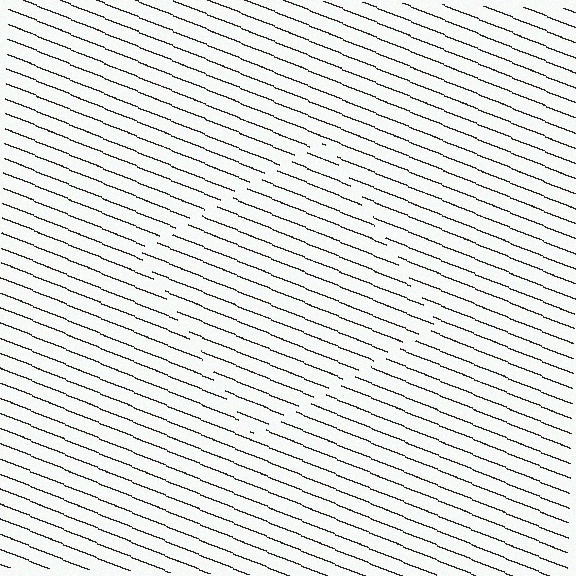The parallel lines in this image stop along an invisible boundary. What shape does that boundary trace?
An illusory square. The interior of the shape contains the same grating, shifted by half a period — the contour is defined by the phase discontinuity where line-ends from the inner and outer gratings abut.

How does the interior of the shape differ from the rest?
The interior of the shape contains the same grating, shifted by half a period — the contour is defined by the phase discontinuity where line-ends from the inner and outer gratings abut.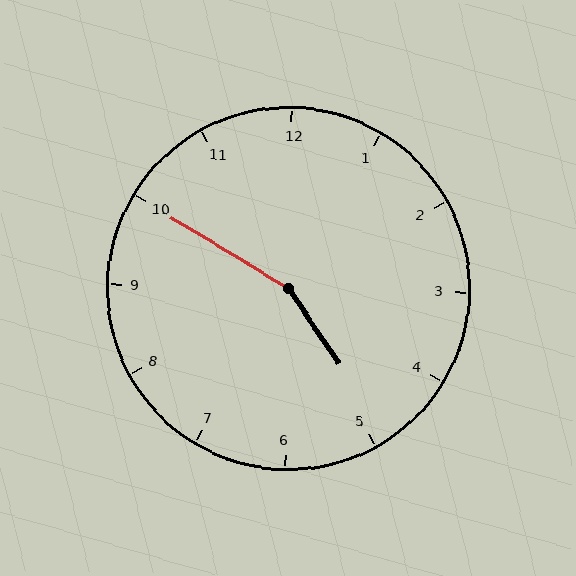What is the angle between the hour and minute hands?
Approximately 155 degrees.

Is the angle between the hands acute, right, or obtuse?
It is obtuse.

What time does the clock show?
4:50.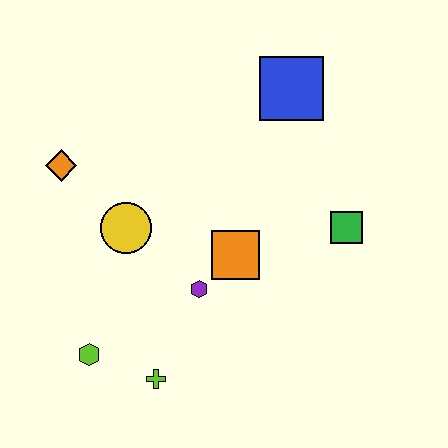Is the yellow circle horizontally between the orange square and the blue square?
No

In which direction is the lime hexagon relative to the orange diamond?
The lime hexagon is below the orange diamond.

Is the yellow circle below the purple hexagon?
No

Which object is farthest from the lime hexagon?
The blue square is farthest from the lime hexagon.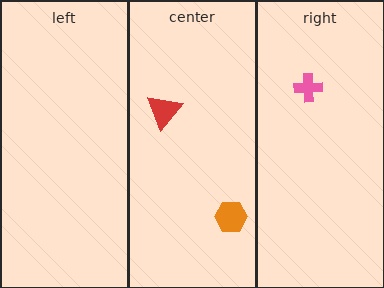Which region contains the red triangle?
The center region.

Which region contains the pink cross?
The right region.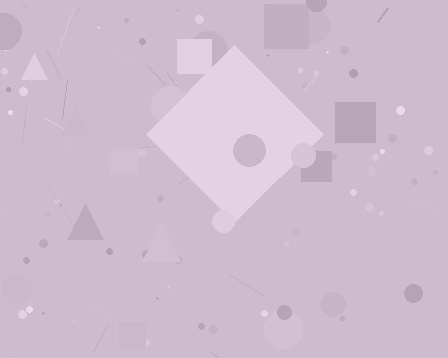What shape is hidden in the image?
A diamond is hidden in the image.